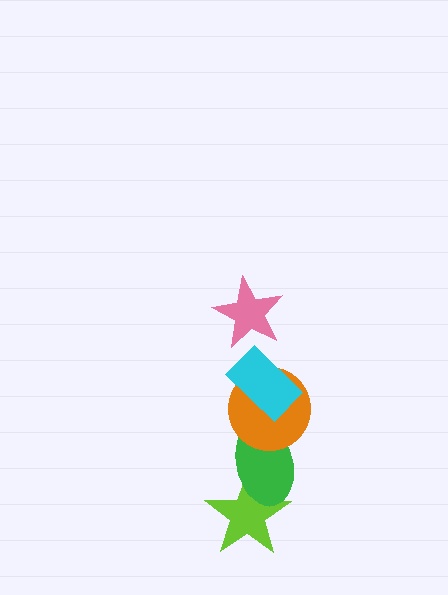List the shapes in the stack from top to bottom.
From top to bottom: the pink star, the cyan rectangle, the orange circle, the green ellipse, the lime star.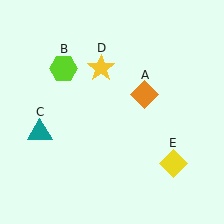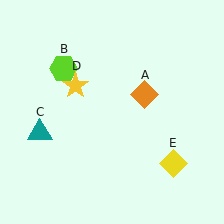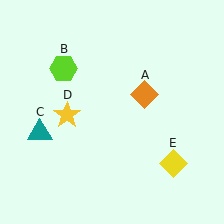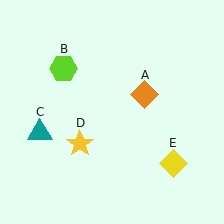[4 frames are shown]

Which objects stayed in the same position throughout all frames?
Orange diamond (object A) and lime hexagon (object B) and teal triangle (object C) and yellow diamond (object E) remained stationary.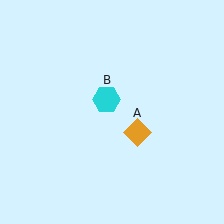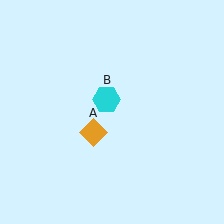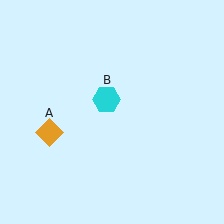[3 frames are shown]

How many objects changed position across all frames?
1 object changed position: orange diamond (object A).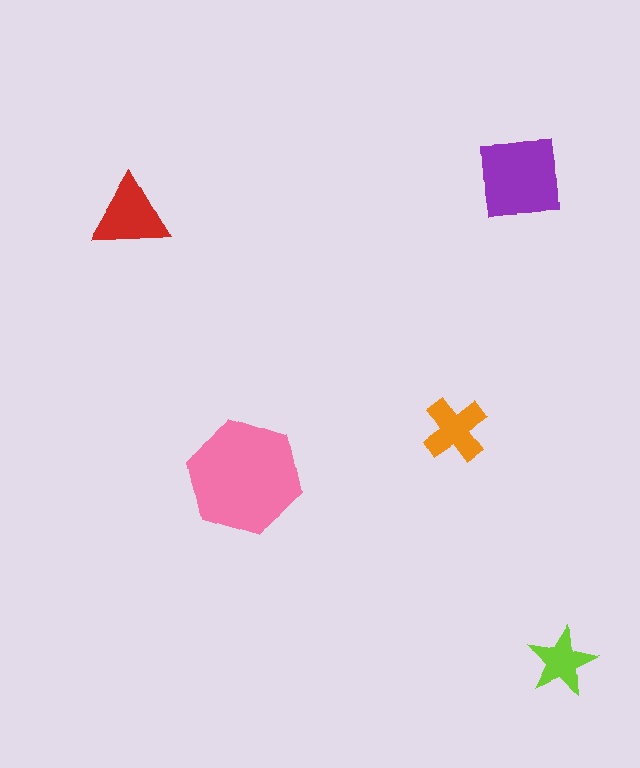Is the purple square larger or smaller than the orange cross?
Larger.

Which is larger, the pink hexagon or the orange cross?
The pink hexagon.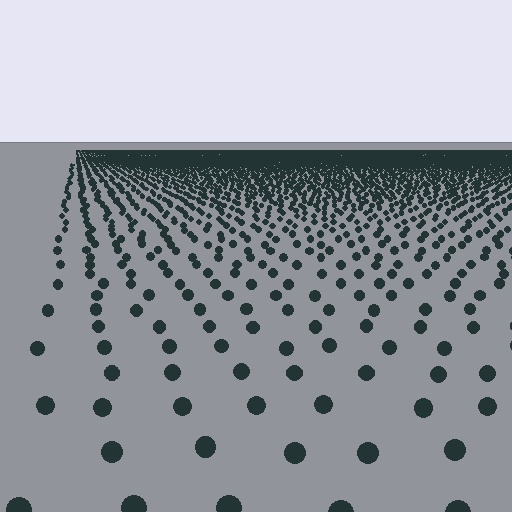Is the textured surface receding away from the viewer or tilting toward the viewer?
The surface is receding away from the viewer. Texture elements get smaller and denser toward the top.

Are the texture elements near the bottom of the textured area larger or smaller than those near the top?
Larger. Near the bottom, elements are closer to the viewer and appear at a bigger on-screen size.